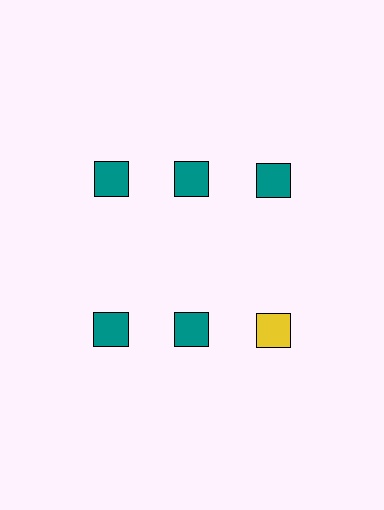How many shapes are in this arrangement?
There are 6 shapes arranged in a grid pattern.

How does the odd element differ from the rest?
It has a different color: yellow instead of teal.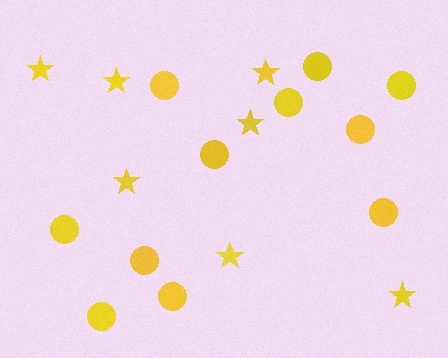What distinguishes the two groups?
There are 2 groups: one group of circles (11) and one group of stars (7).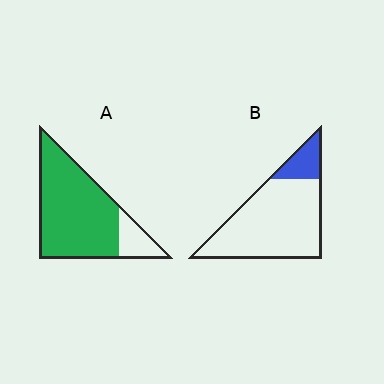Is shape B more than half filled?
No.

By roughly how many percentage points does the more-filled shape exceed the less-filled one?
By roughly 65 percentage points (A over B).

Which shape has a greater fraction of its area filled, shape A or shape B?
Shape A.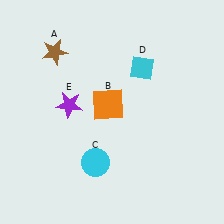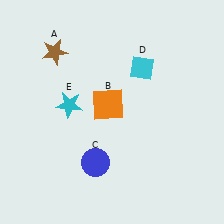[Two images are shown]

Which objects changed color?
C changed from cyan to blue. E changed from purple to cyan.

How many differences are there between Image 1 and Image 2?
There are 2 differences between the two images.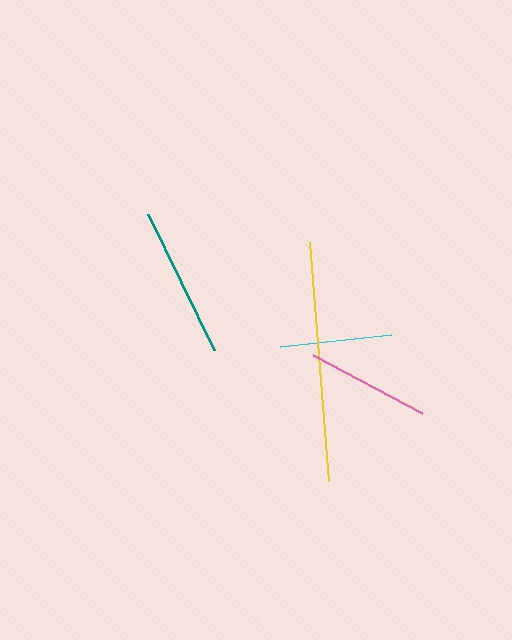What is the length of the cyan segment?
The cyan segment is approximately 112 pixels long.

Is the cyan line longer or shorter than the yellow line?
The yellow line is longer than the cyan line.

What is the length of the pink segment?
The pink segment is approximately 124 pixels long.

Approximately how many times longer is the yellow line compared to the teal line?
The yellow line is approximately 1.6 times the length of the teal line.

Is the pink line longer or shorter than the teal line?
The teal line is longer than the pink line.